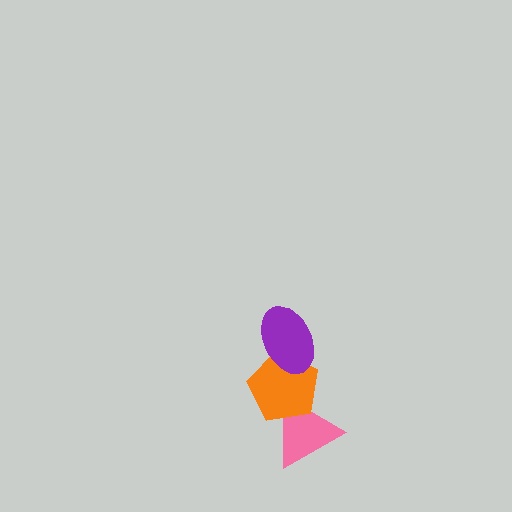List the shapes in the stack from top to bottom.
From top to bottom: the purple ellipse, the orange pentagon, the pink triangle.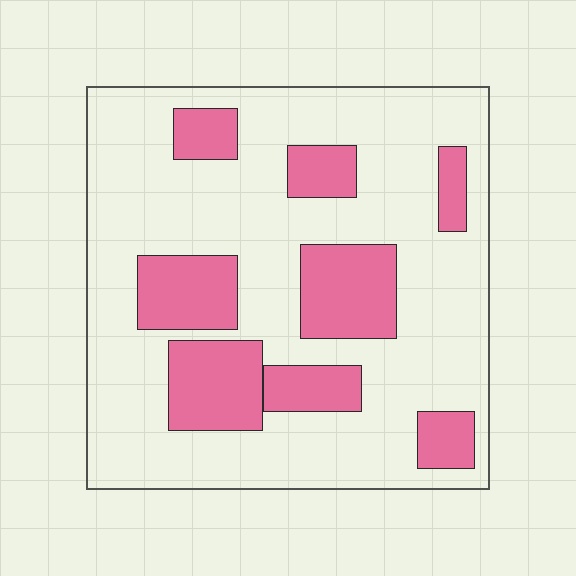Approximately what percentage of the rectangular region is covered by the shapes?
Approximately 25%.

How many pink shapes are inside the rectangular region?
8.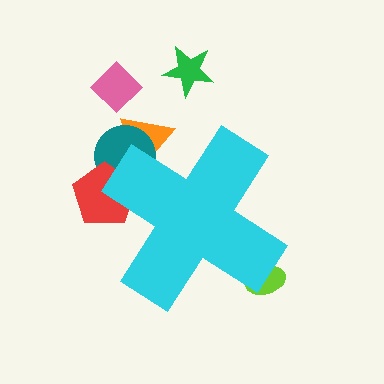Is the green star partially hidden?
No, the green star is fully visible.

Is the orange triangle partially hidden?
Yes, the orange triangle is partially hidden behind the cyan cross.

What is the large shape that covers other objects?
A cyan cross.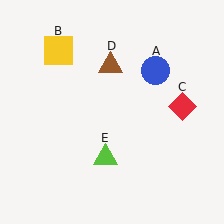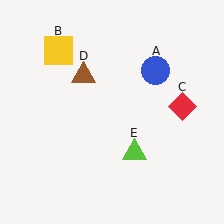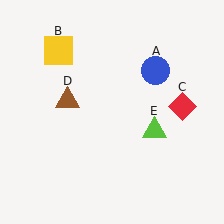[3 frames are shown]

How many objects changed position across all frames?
2 objects changed position: brown triangle (object D), lime triangle (object E).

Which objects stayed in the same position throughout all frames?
Blue circle (object A) and yellow square (object B) and red diamond (object C) remained stationary.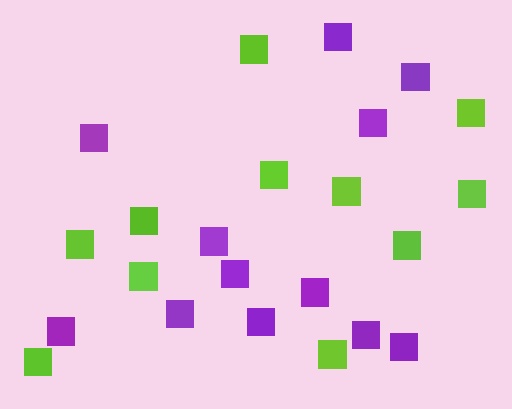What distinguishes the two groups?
There are 2 groups: one group of purple squares (12) and one group of lime squares (11).